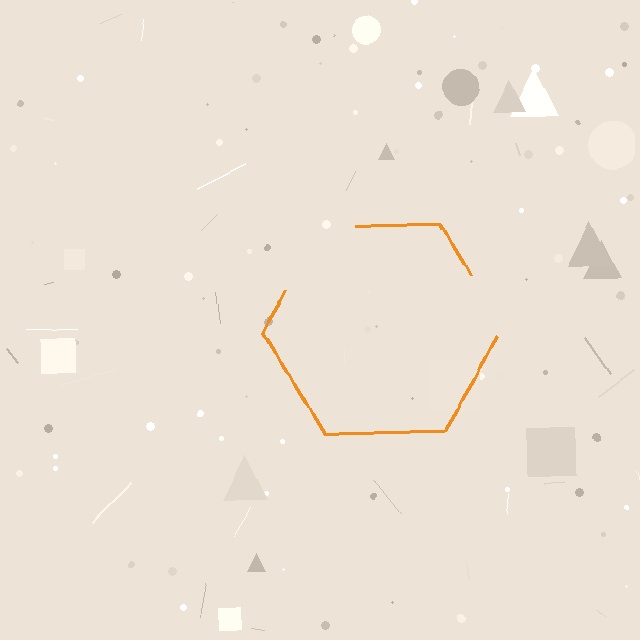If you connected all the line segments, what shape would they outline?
They would outline a hexagon.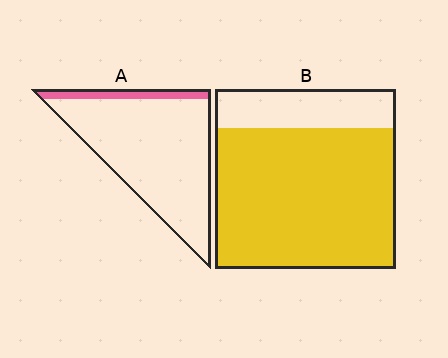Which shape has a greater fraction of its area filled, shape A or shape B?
Shape B.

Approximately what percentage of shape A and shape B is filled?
A is approximately 10% and B is approximately 80%.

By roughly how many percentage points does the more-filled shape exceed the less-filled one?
By roughly 70 percentage points (B over A).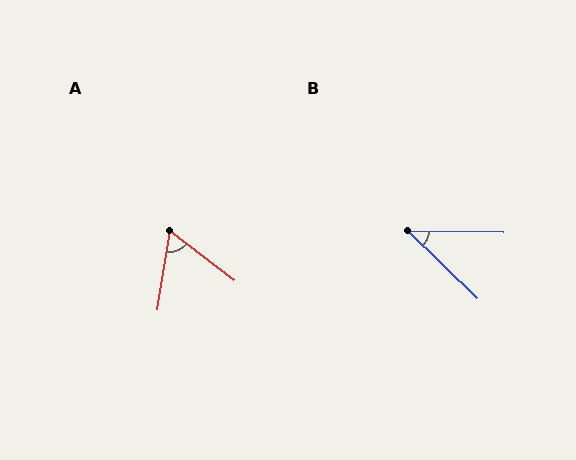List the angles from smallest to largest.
B (43°), A (61°).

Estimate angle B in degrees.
Approximately 43 degrees.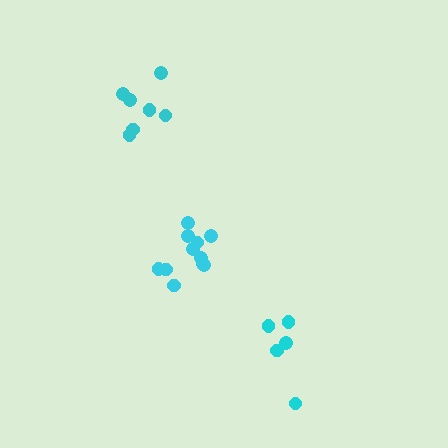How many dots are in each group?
Group 1: 11 dots, Group 2: 5 dots, Group 3: 7 dots (23 total).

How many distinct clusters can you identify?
There are 3 distinct clusters.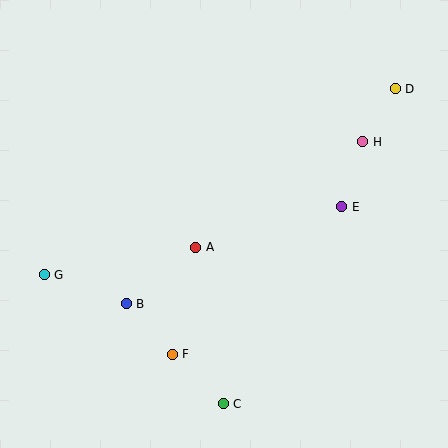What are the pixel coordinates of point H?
Point H is at (363, 142).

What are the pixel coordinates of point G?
Point G is at (44, 275).